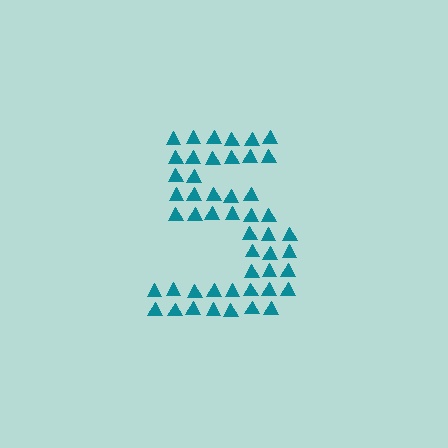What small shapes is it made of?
It is made of small triangles.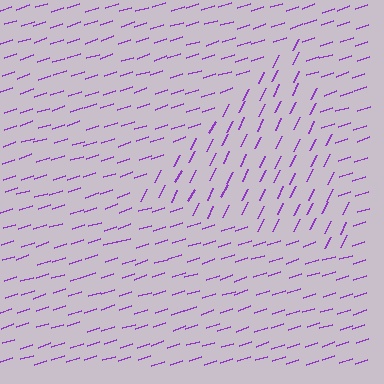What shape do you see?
I see a triangle.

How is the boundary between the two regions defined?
The boundary is defined purely by a change in line orientation (approximately 45 degrees difference). All lines are the same color and thickness.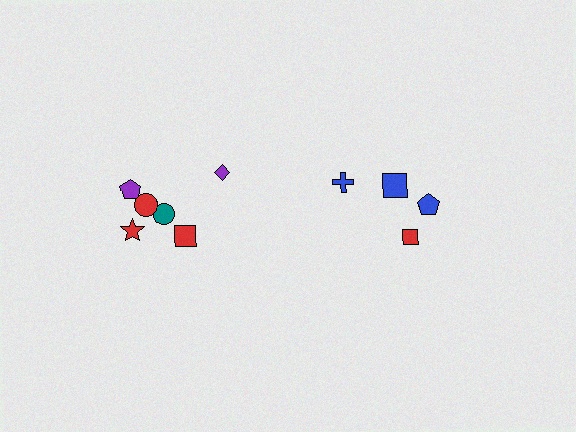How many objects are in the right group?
There are 4 objects.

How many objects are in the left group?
There are 6 objects.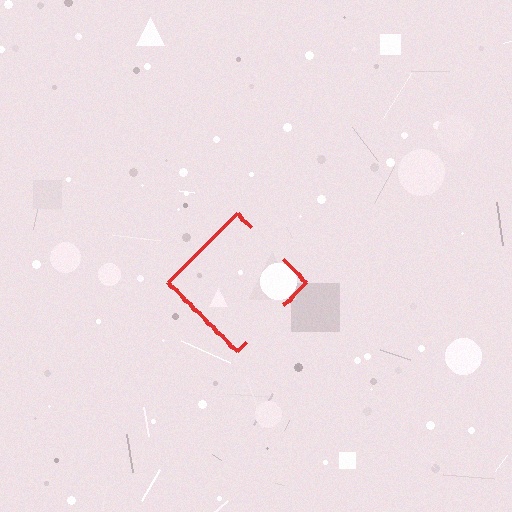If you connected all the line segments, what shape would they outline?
They would outline a diamond.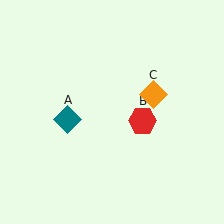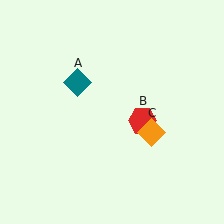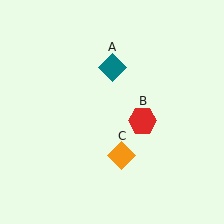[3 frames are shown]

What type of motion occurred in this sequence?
The teal diamond (object A), orange diamond (object C) rotated clockwise around the center of the scene.